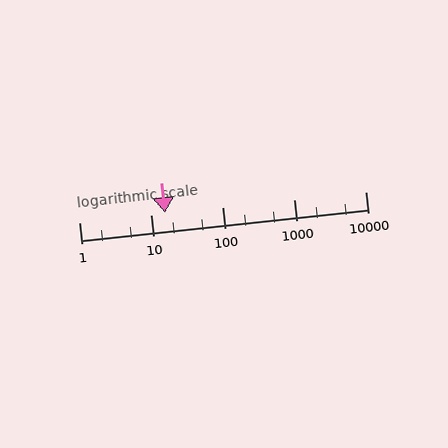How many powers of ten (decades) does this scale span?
The scale spans 4 decades, from 1 to 10000.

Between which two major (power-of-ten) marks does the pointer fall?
The pointer is between 10 and 100.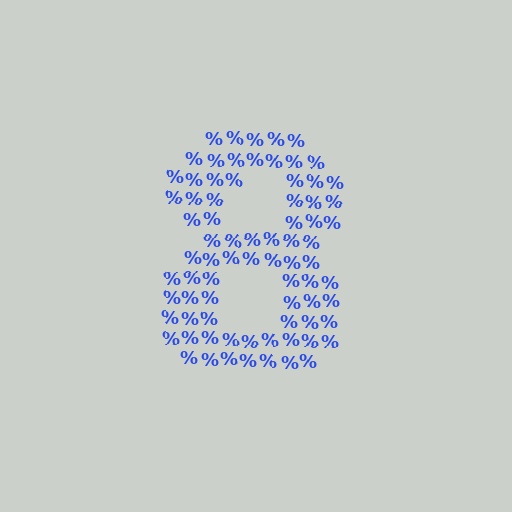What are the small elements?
The small elements are percent signs.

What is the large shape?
The large shape is the digit 8.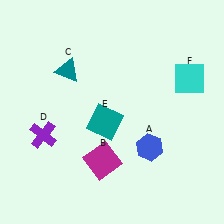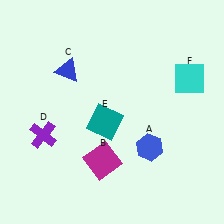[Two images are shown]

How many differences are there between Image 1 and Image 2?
There is 1 difference between the two images.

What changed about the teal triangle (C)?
In Image 1, C is teal. In Image 2, it changed to blue.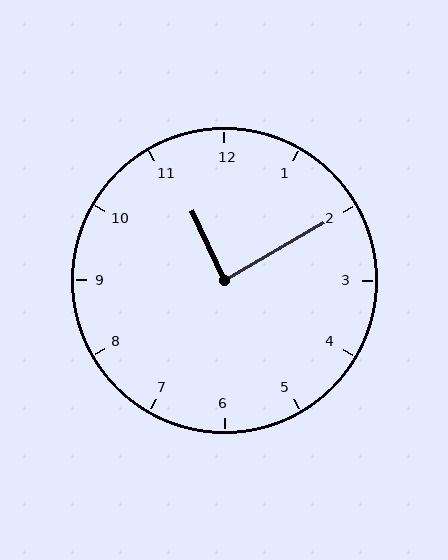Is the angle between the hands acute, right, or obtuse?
It is right.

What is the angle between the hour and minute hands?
Approximately 85 degrees.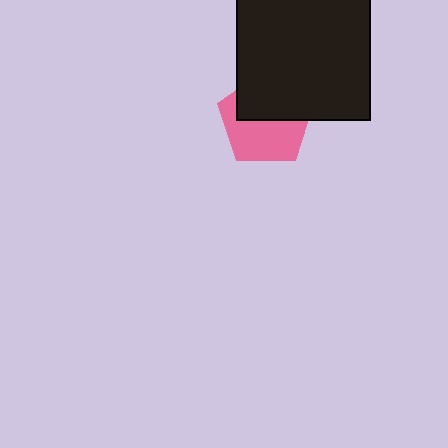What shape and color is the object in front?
The object in front is a black square.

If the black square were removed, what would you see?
You would see the complete pink pentagon.